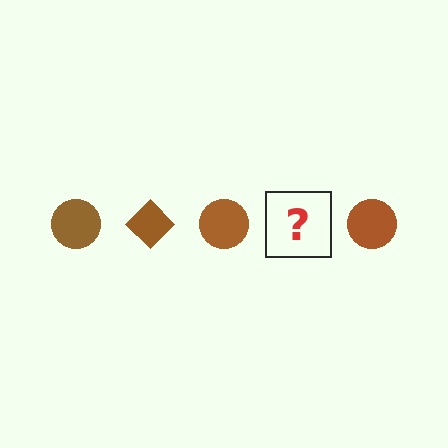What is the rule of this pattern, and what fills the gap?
The rule is that the pattern cycles through circle, diamond shapes in brown. The gap should be filled with a brown diamond.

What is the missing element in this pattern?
The missing element is a brown diamond.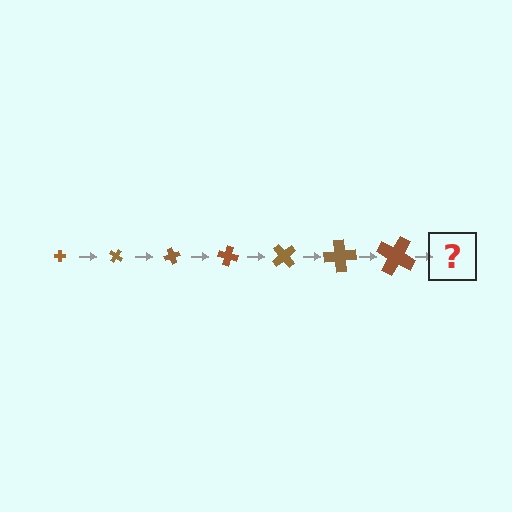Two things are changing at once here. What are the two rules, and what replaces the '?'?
The two rules are that the cross grows larger each step and it rotates 35 degrees each step. The '?' should be a cross, larger than the previous one and rotated 245 degrees from the start.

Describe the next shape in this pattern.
It should be a cross, larger than the previous one and rotated 245 degrees from the start.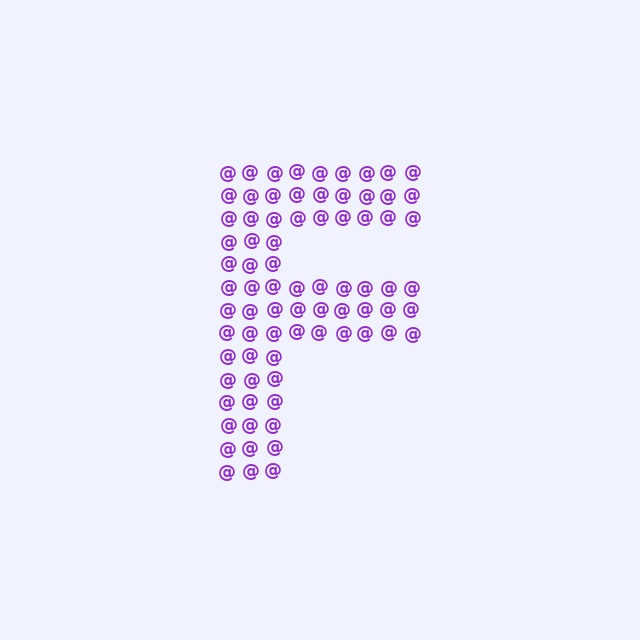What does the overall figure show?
The overall figure shows the letter F.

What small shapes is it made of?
It is made of small at signs.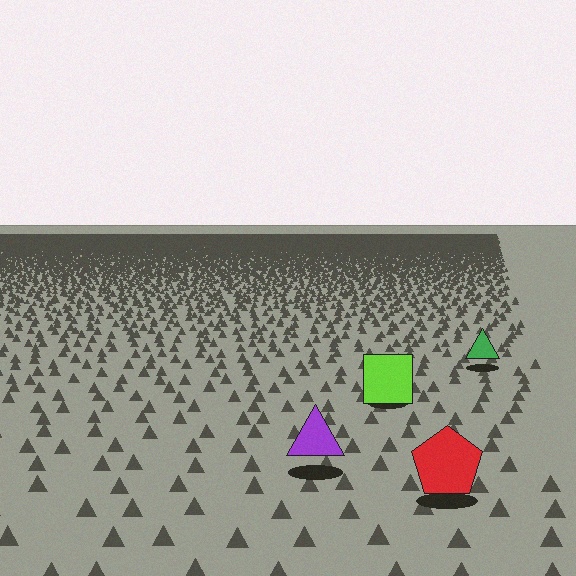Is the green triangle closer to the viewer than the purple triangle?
No. The purple triangle is closer — you can tell from the texture gradient: the ground texture is coarser near it.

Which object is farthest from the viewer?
The green triangle is farthest from the viewer. It appears smaller and the ground texture around it is denser.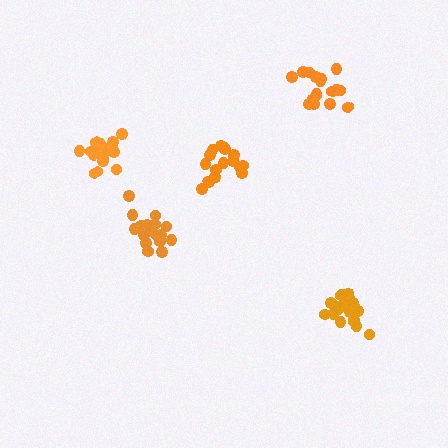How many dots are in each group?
Group 1: 16 dots, Group 2: 21 dots, Group 3: 18 dots, Group 4: 18 dots, Group 5: 16 dots (89 total).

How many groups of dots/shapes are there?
There are 5 groups.